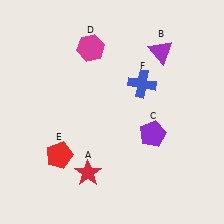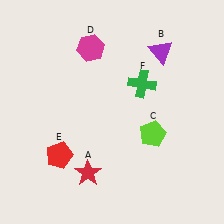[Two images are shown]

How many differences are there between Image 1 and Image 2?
There are 2 differences between the two images.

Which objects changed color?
C changed from purple to lime. F changed from blue to green.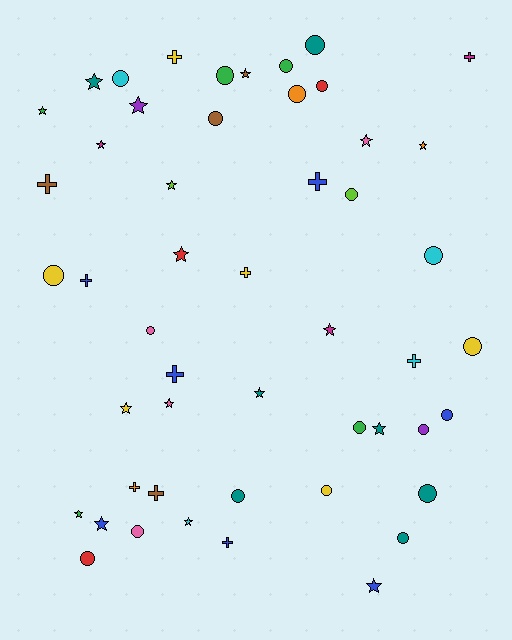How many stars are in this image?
There are 18 stars.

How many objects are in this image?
There are 50 objects.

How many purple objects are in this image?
There are 2 purple objects.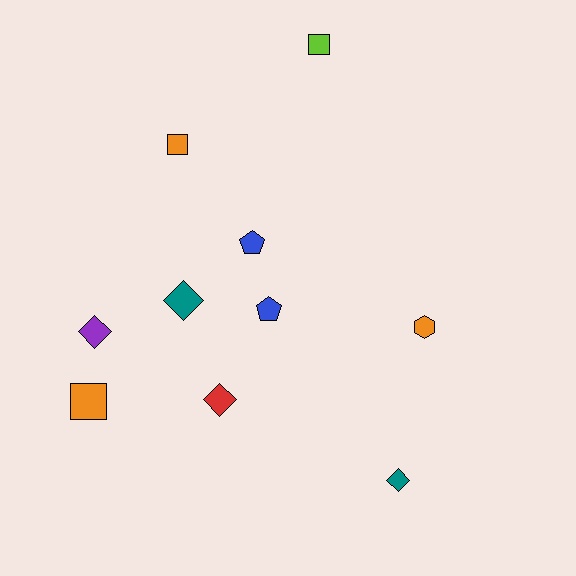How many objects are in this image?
There are 10 objects.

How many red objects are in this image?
There is 1 red object.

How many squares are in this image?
There are 3 squares.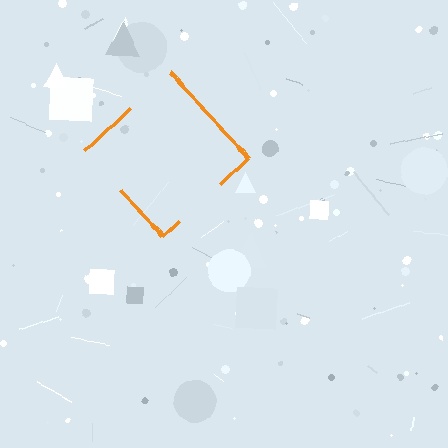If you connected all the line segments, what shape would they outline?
They would outline a diamond.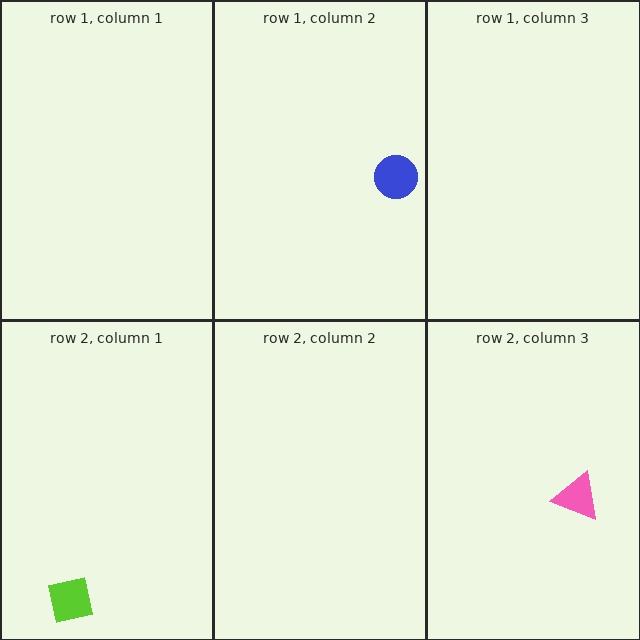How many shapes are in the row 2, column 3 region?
1.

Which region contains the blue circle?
The row 1, column 2 region.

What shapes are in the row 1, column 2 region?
The blue circle.